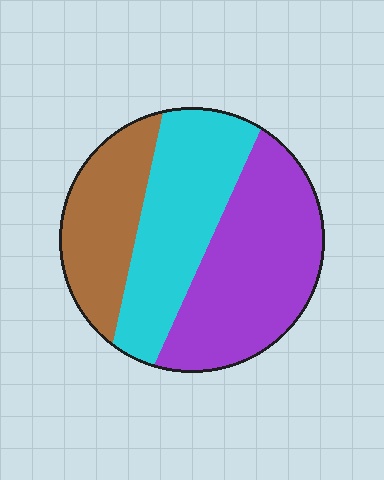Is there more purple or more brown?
Purple.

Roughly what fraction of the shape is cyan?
Cyan covers about 35% of the shape.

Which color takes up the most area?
Purple, at roughly 40%.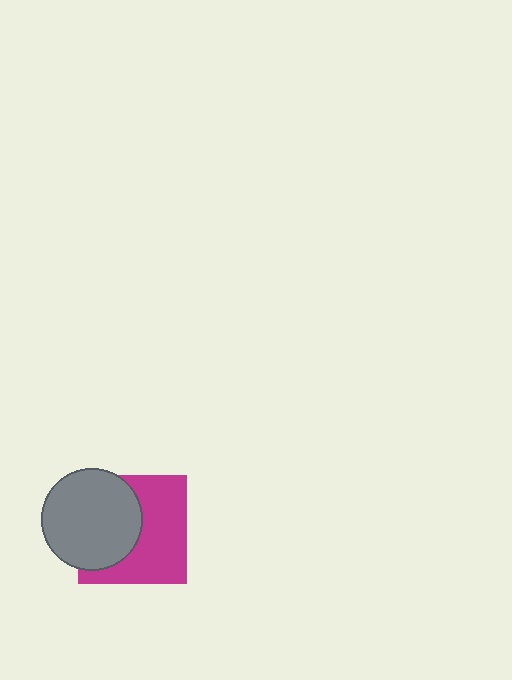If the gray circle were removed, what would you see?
You would see the complete magenta square.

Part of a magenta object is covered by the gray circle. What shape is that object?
It is a square.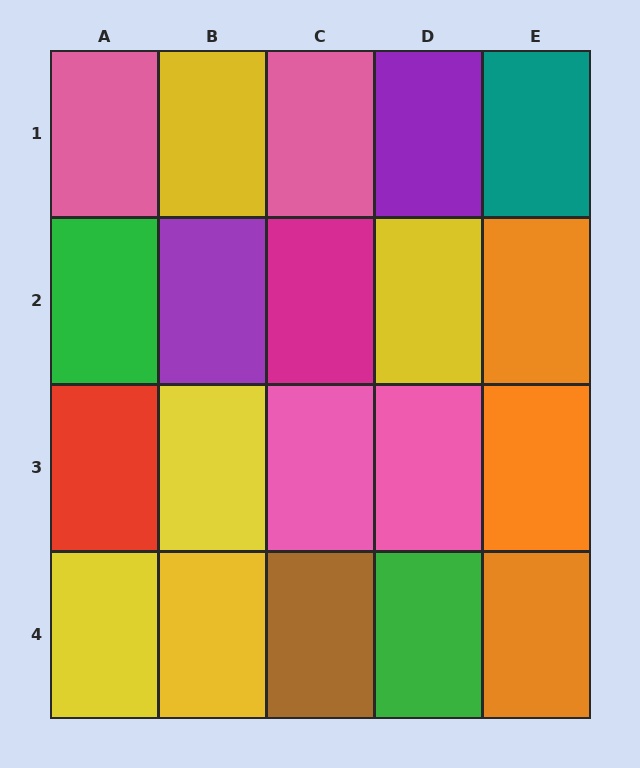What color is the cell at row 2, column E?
Orange.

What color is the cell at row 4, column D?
Green.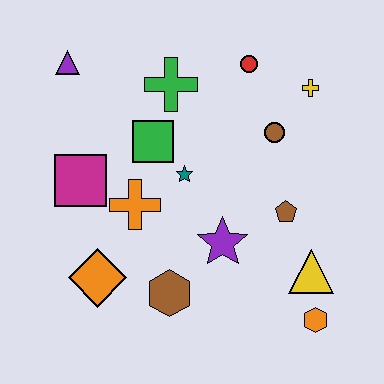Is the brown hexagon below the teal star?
Yes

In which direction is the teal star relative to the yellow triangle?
The teal star is to the left of the yellow triangle.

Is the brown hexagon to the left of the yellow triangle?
Yes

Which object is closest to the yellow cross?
The brown circle is closest to the yellow cross.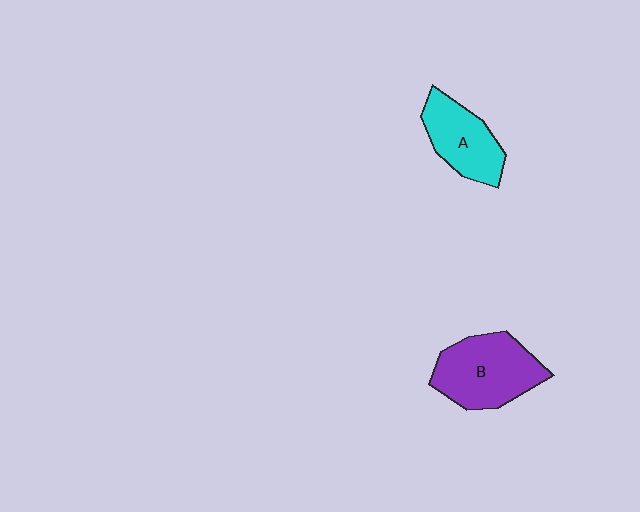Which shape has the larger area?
Shape B (purple).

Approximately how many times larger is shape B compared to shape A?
Approximately 1.4 times.